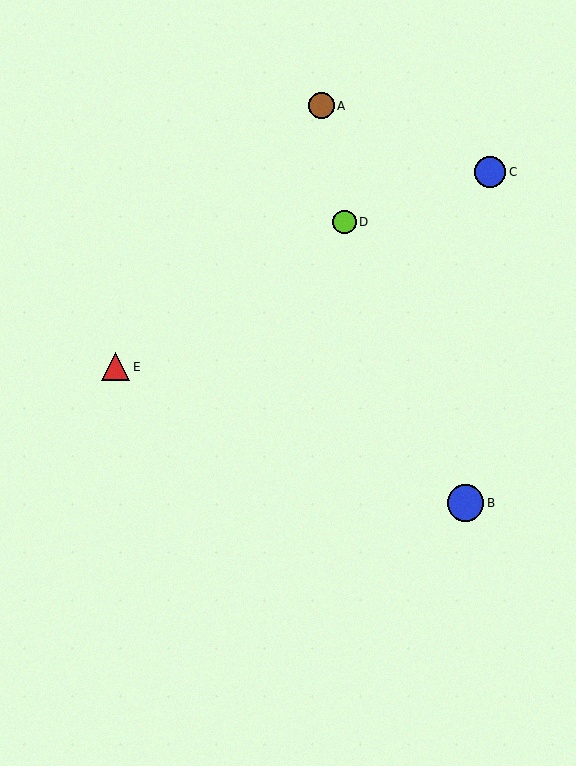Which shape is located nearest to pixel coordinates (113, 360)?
The red triangle (labeled E) at (116, 367) is nearest to that location.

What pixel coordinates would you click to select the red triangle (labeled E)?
Click at (116, 367) to select the red triangle E.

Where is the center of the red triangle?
The center of the red triangle is at (116, 367).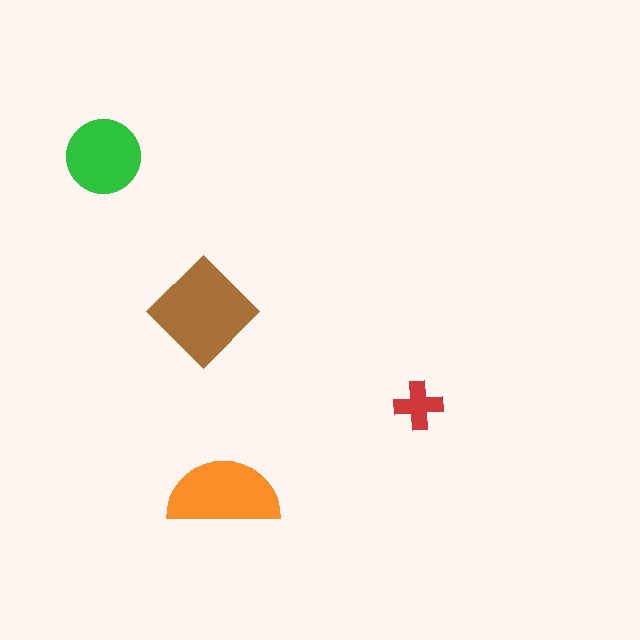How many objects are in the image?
There are 4 objects in the image.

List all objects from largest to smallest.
The brown diamond, the orange semicircle, the green circle, the red cross.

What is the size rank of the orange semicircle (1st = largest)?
2nd.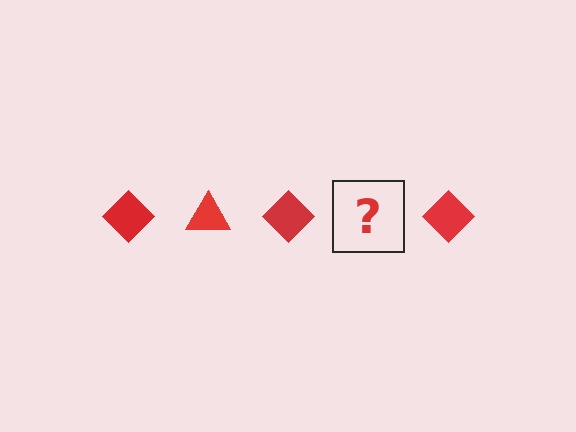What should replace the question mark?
The question mark should be replaced with a red triangle.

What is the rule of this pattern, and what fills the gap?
The rule is that the pattern cycles through diamond, triangle shapes in red. The gap should be filled with a red triangle.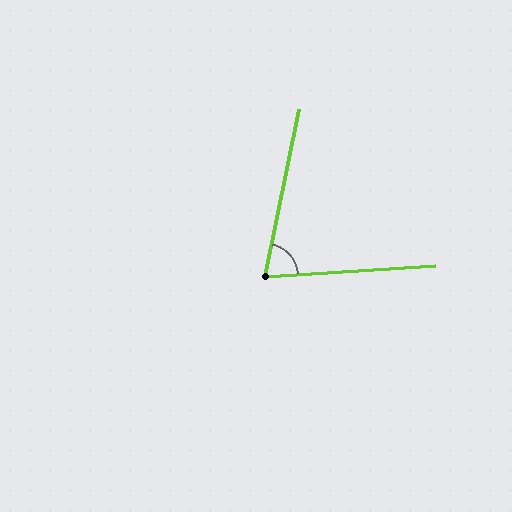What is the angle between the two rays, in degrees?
Approximately 75 degrees.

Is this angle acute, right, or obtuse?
It is acute.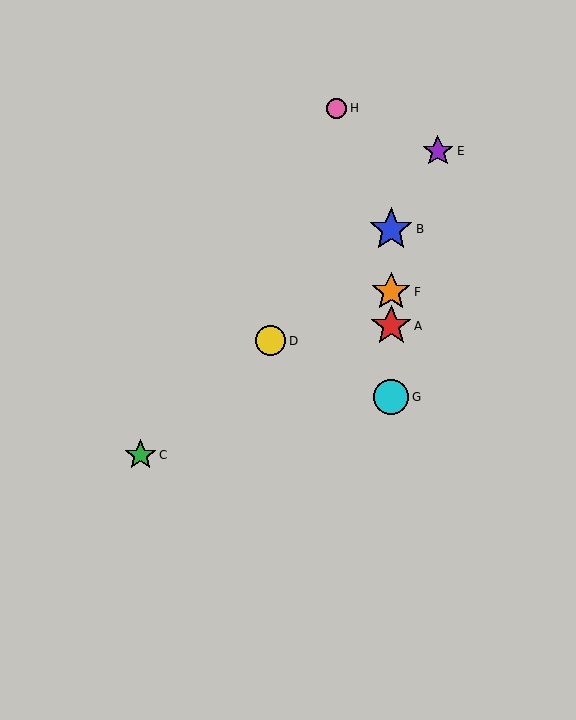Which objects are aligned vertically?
Objects A, B, F, G are aligned vertically.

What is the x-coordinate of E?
Object E is at x≈438.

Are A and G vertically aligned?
Yes, both are at x≈391.